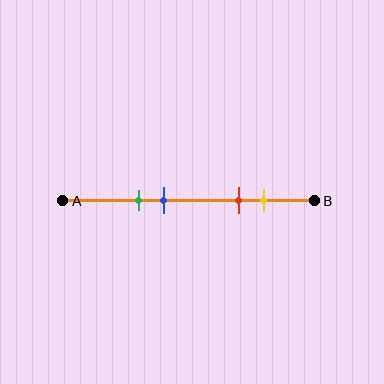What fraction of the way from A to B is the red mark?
The red mark is approximately 70% (0.7) of the way from A to B.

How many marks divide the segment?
There are 4 marks dividing the segment.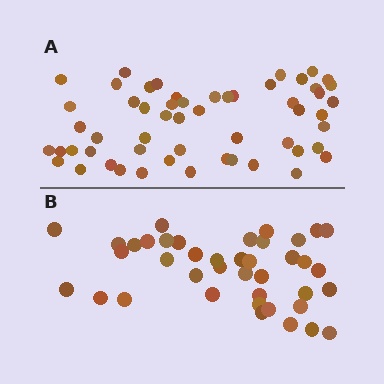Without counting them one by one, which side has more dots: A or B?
Region A (the top region) has more dots.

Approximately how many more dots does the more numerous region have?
Region A has approximately 15 more dots than region B.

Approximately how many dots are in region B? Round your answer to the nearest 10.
About 40 dots.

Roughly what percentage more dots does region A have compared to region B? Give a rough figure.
About 40% more.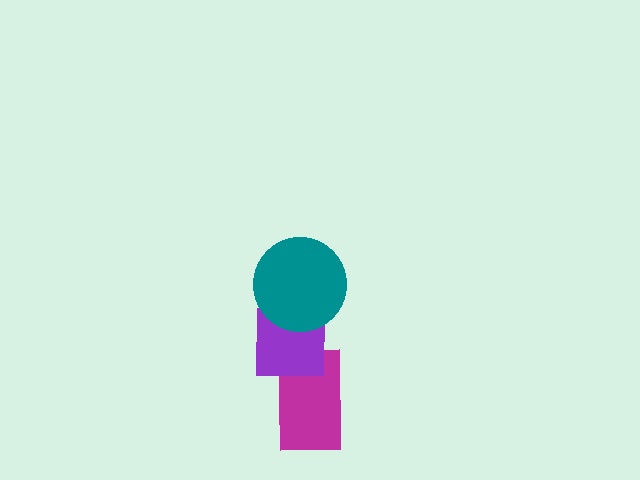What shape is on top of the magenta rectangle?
The purple square is on top of the magenta rectangle.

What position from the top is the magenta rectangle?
The magenta rectangle is 3rd from the top.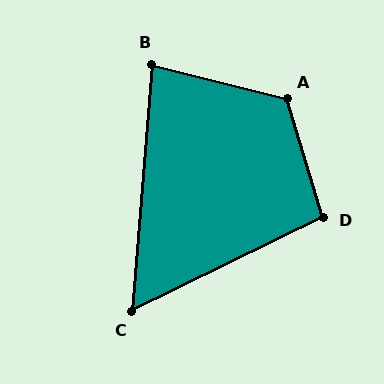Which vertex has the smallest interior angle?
C, at approximately 59 degrees.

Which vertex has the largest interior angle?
A, at approximately 121 degrees.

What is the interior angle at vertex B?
Approximately 81 degrees (acute).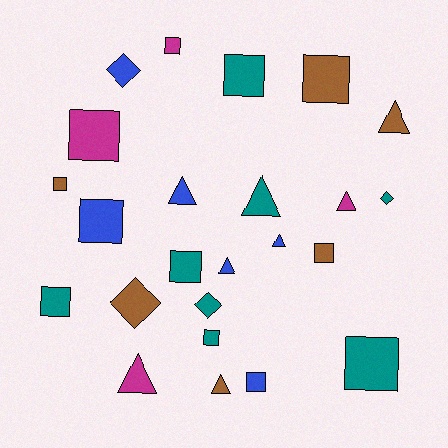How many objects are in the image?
There are 24 objects.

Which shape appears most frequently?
Square, with 12 objects.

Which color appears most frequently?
Teal, with 8 objects.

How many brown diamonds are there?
There is 1 brown diamond.